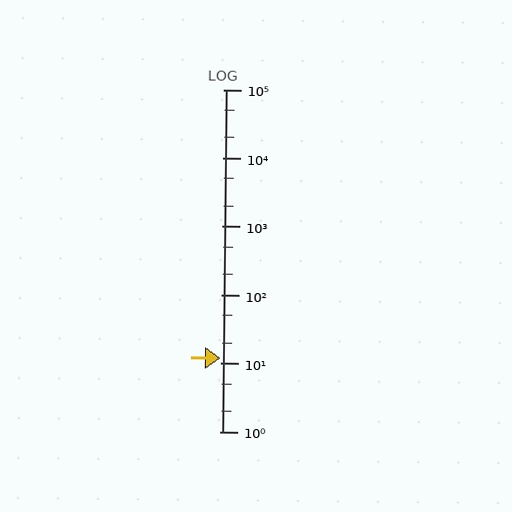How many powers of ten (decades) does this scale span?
The scale spans 5 decades, from 1 to 100000.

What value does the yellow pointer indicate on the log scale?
The pointer indicates approximately 12.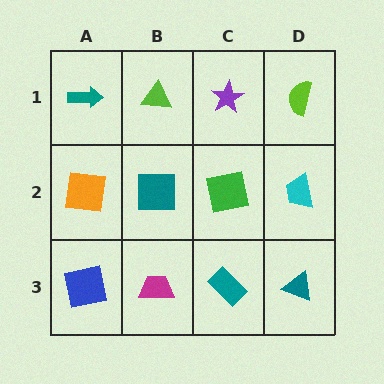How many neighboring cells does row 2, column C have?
4.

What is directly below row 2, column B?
A magenta trapezoid.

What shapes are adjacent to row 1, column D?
A cyan trapezoid (row 2, column D), a purple star (row 1, column C).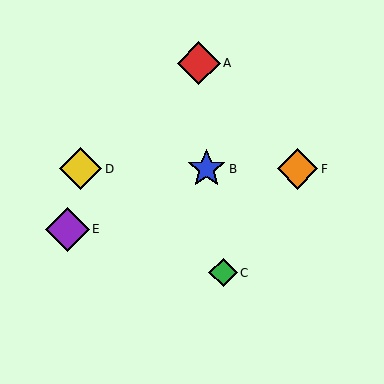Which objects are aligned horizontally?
Objects B, D, F are aligned horizontally.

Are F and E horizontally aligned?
No, F is at y≈169 and E is at y≈229.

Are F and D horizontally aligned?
Yes, both are at y≈169.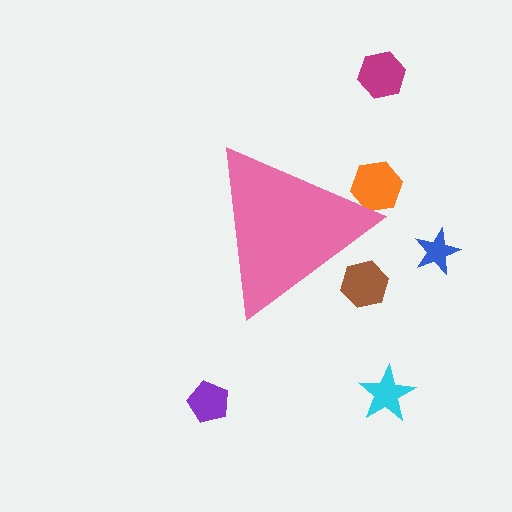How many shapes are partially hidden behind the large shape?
2 shapes are partially hidden.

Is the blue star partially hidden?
No, the blue star is fully visible.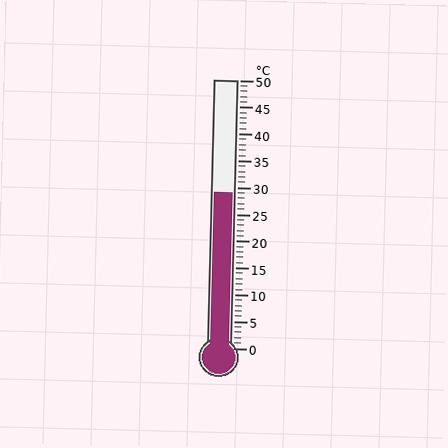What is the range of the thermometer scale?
The thermometer scale ranges from 0°C to 50°C.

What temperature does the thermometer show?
The thermometer shows approximately 29°C.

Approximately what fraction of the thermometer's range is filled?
The thermometer is filled to approximately 60% of its range.